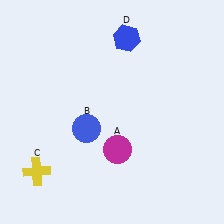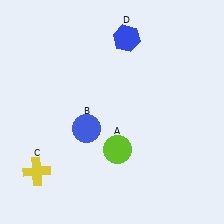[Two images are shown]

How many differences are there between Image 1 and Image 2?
There is 1 difference between the two images.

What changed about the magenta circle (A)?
In Image 1, A is magenta. In Image 2, it changed to lime.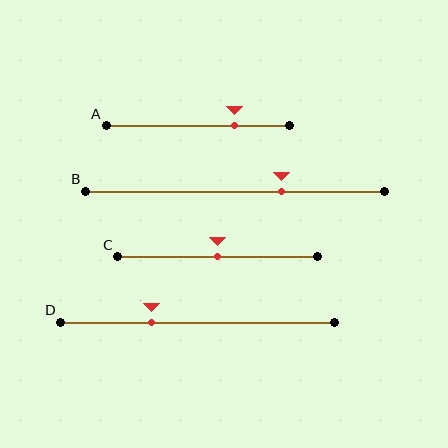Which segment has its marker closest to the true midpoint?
Segment C has its marker closest to the true midpoint.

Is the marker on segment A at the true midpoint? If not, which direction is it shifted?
No, the marker on segment A is shifted to the right by about 20% of the segment length.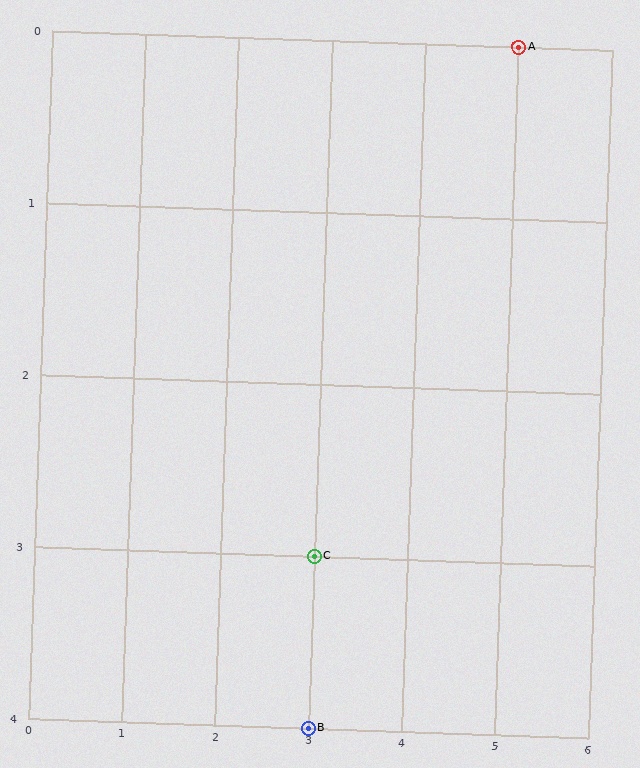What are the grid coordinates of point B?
Point B is at grid coordinates (3, 4).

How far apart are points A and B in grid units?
Points A and B are 2 columns and 4 rows apart (about 4.5 grid units diagonally).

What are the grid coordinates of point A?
Point A is at grid coordinates (5, 0).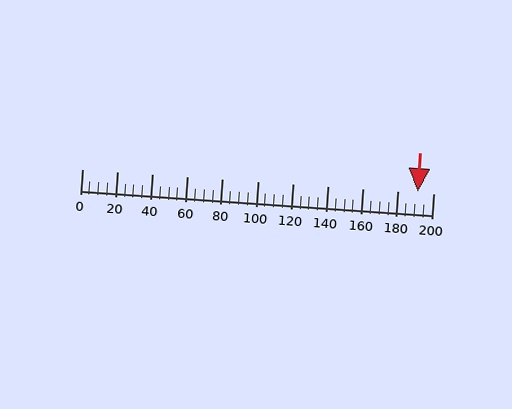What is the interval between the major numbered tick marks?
The major tick marks are spaced 20 units apart.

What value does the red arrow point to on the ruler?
The red arrow points to approximately 191.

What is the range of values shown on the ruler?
The ruler shows values from 0 to 200.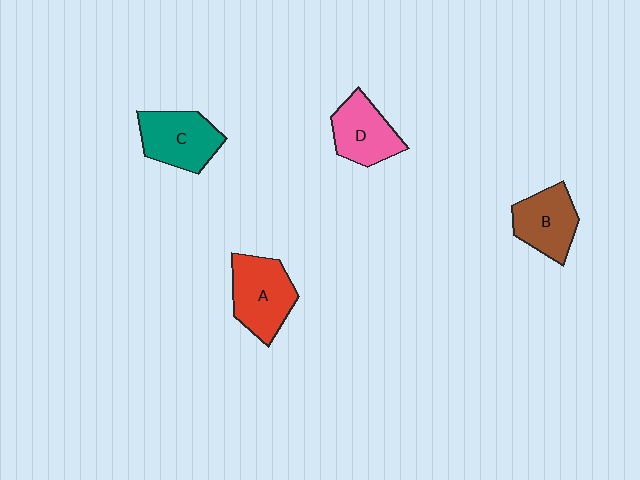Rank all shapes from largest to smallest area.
From largest to smallest: A (red), C (teal), B (brown), D (pink).